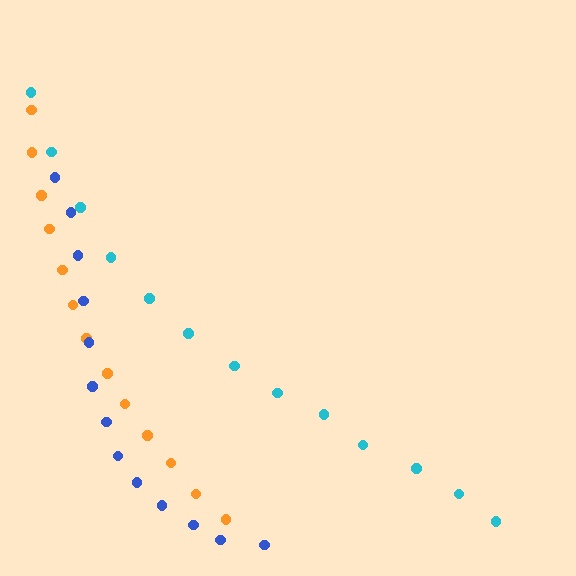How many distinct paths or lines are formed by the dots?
There are 3 distinct paths.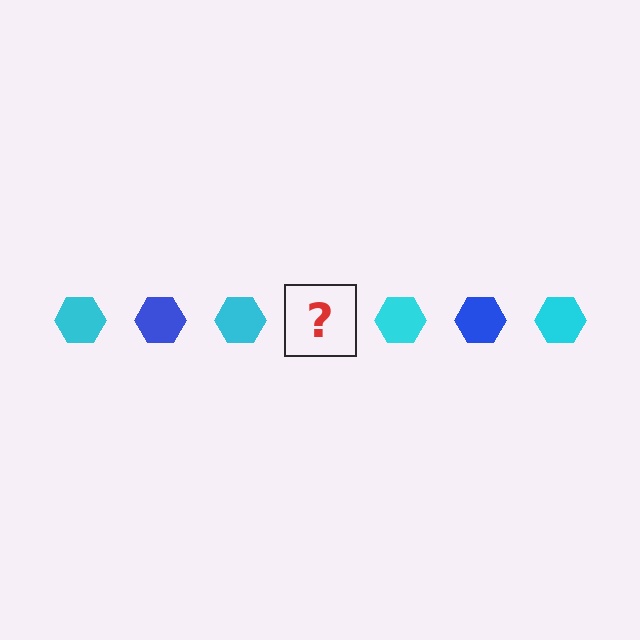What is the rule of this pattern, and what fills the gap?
The rule is that the pattern cycles through cyan, blue hexagons. The gap should be filled with a blue hexagon.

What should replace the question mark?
The question mark should be replaced with a blue hexagon.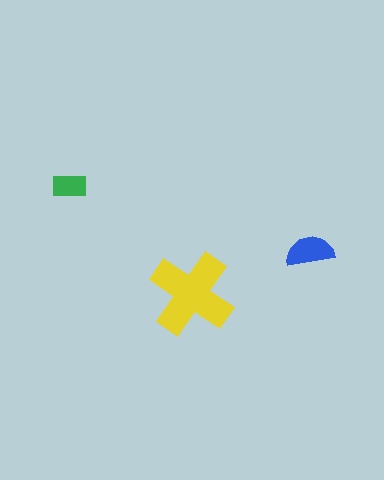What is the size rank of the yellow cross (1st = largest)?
1st.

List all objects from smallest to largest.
The green rectangle, the blue semicircle, the yellow cross.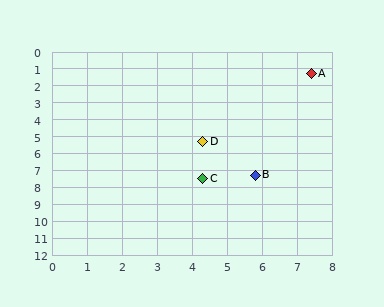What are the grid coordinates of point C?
Point C is at approximately (4.3, 7.5).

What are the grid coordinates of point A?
Point A is at approximately (7.4, 1.3).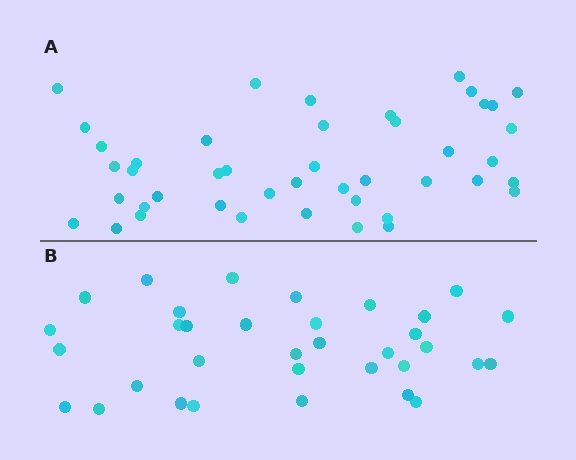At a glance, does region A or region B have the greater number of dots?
Region A (the top region) has more dots.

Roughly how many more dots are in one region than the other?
Region A has roughly 10 or so more dots than region B.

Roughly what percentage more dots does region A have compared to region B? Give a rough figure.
About 30% more.